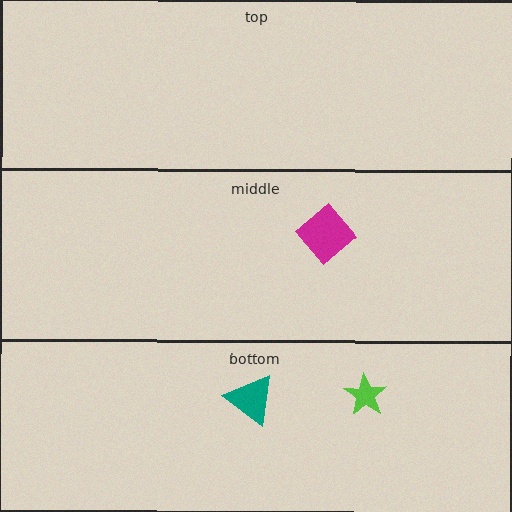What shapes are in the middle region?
The magenta diamond.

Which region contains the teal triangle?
The bottom region.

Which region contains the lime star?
The bottom region.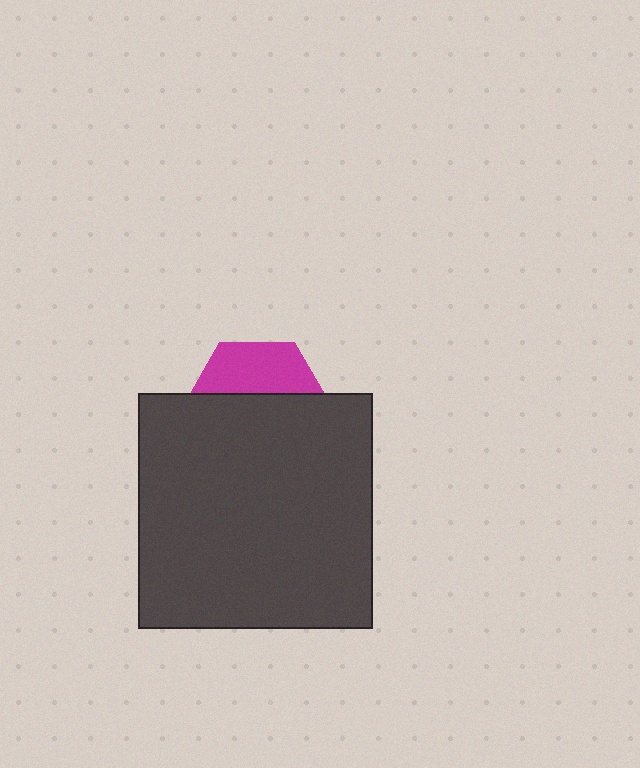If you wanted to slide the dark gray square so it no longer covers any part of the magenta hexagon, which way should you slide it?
Slide it down — that is the most direct way to separate the two shapes.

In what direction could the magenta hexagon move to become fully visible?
The magenta hexagon could move up. That would shift it out from behind the dark gray square entirely.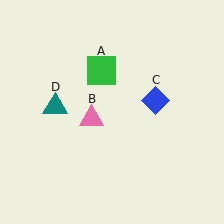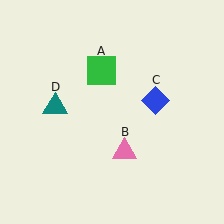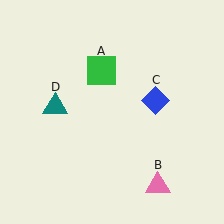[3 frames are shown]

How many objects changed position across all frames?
1 object changed position: pink triangle (object B).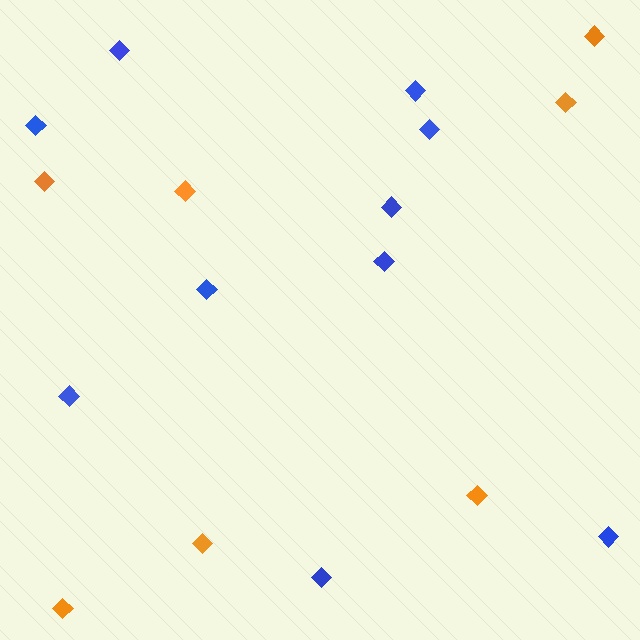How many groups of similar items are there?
There are 2 groups: one group of blue diamonds (10) and one group of orange diamonds (7).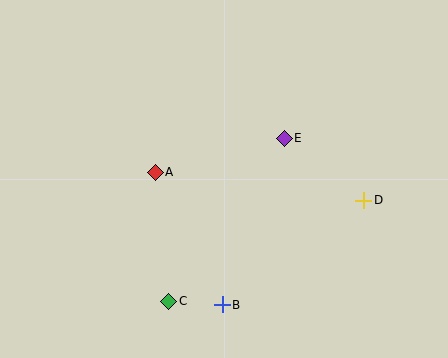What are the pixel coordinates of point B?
Point B is at (222, 305).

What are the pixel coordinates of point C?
Point C is at (169, 301).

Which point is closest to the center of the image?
Point A at (155, 172) is closest to the center.